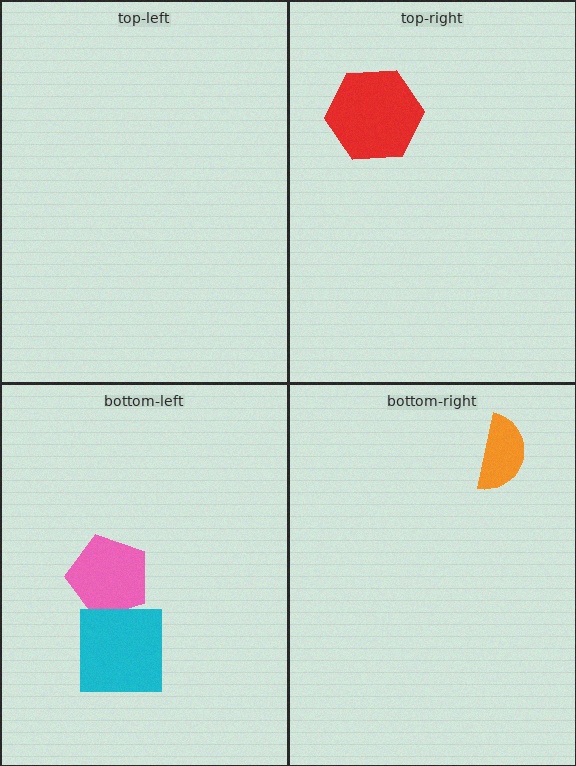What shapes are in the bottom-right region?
The orange semicircle.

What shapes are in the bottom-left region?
The pink pentagon, the cyan square.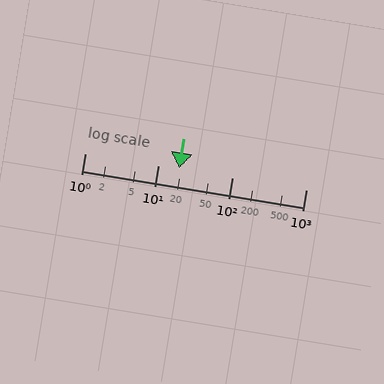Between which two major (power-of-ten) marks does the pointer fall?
The pointer is between 10 and 100.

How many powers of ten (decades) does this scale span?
The scale spans 3 decades, from 1 to 1000.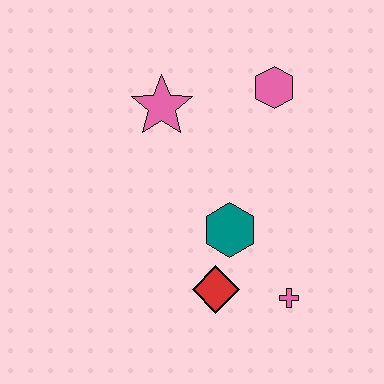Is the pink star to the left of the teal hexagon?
Yes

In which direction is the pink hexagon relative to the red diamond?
The pink hexagon is above the red diamond.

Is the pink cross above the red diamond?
No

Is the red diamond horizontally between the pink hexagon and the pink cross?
No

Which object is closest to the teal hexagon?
The red diamond is closest to the teal hexagon.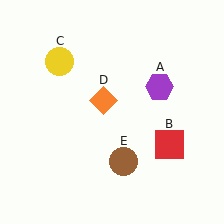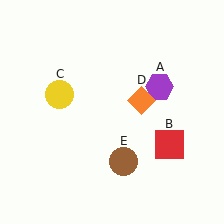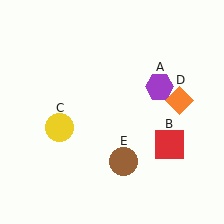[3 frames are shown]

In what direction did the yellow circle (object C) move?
The yellow circle (object C) moved down.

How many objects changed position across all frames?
2 objects changed position: yellow circle (object C), orange diamond (object D).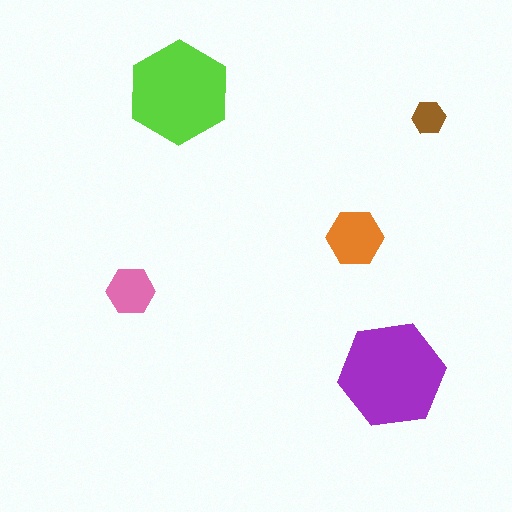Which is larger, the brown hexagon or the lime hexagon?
The lime one.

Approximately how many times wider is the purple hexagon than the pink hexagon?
About 2 times wider.